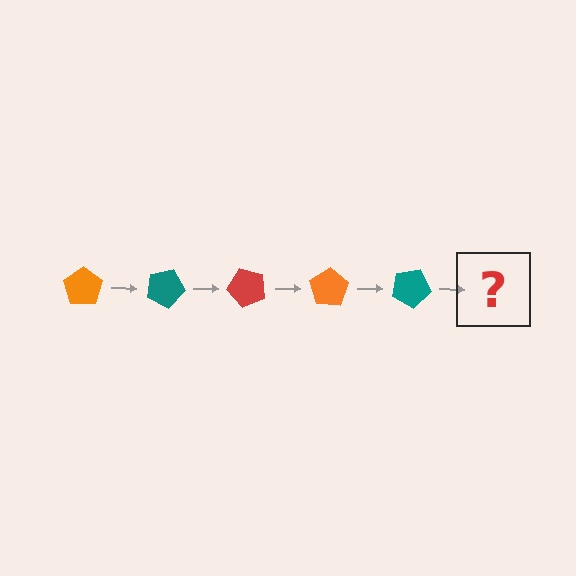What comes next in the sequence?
The next element should be a red pentagon, rotated 125 degrees from the start.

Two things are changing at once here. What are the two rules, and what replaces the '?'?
The two rules are that it rotates 25 degrees each step and the color cycles through orange, teal, and red. The '?' should be a red pentagon, rotated 125 degrees from the start.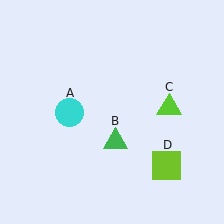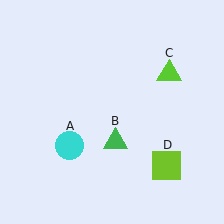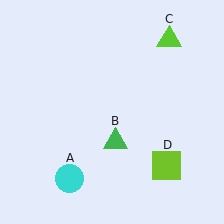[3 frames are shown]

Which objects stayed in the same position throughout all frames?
Green triangle (object B) and lime square (object D) remained stationary.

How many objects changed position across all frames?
2 objects changed position: cyan circle (object A), lime triangle (object C).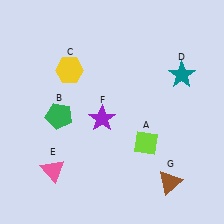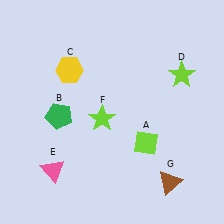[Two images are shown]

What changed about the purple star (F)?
In Image 1, F is purple. In Image 2, it changed to lime.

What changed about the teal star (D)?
In Image 1, D is teal. In Image 2, it changed to lime.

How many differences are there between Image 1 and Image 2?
There are 2 differences between the two images.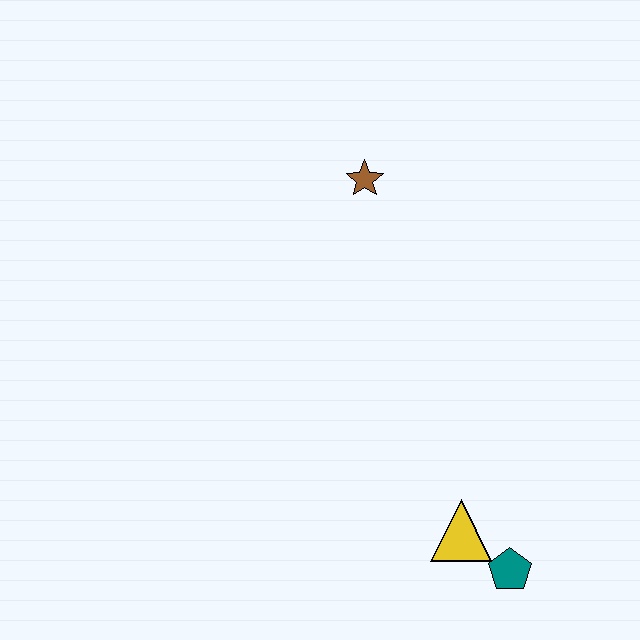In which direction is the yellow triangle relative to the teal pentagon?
The yellow triangle is to the left of the teal pentagon.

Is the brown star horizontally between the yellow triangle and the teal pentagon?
No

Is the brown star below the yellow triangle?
No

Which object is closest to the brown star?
The yellow triangle is closest to the brown star.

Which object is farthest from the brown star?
The teal pentagon is farthest from the brown star.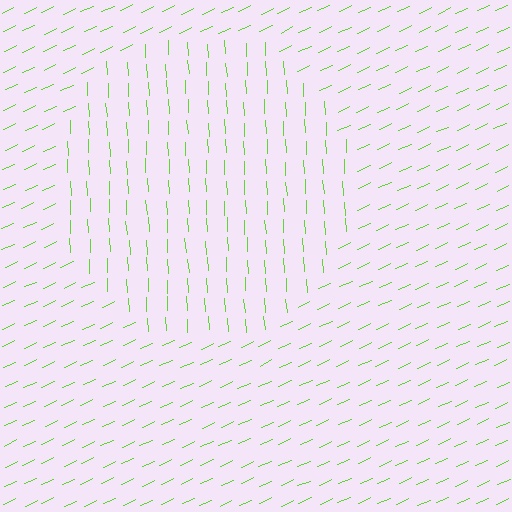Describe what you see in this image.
The image is filled with small lime line segments. A circle region in the image has lines oriented differently from the surrounding lines, creating a visible texture boundary.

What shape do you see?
I see a circle.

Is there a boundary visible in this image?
Yes, there is a texture boundary formed by a change in line orientation.